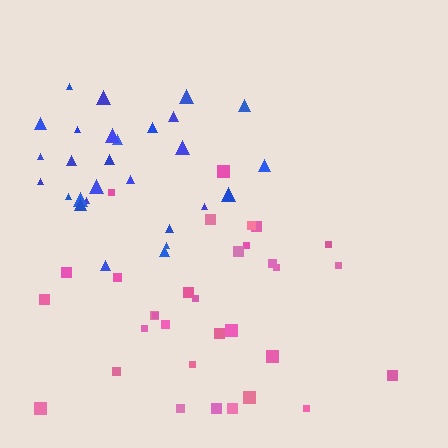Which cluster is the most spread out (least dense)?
Pink.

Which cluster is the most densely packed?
Blue.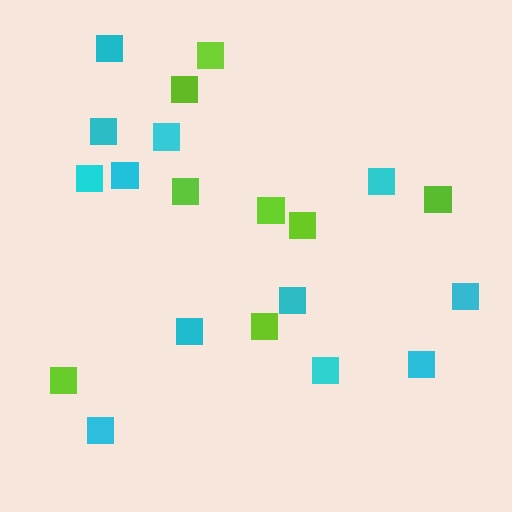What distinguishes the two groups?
There are 2 groups: one group of lime squares (8) and one group of cyan squares (12).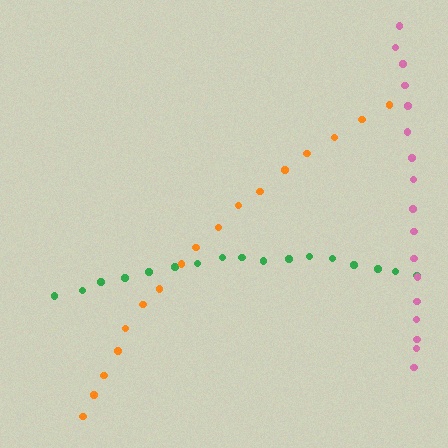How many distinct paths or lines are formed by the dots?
There are 3 distinct paths.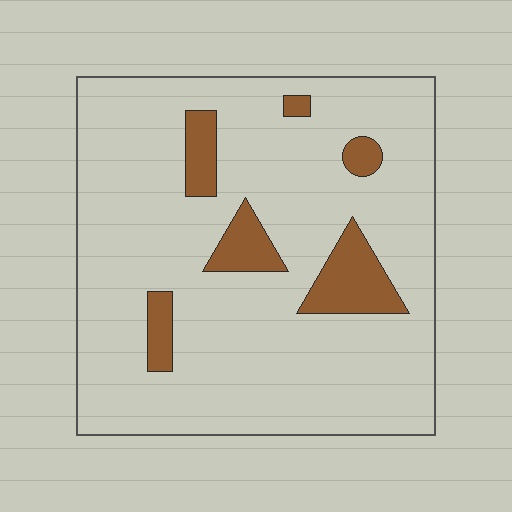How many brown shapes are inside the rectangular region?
6.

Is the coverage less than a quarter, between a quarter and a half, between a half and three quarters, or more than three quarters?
Less than a quarter.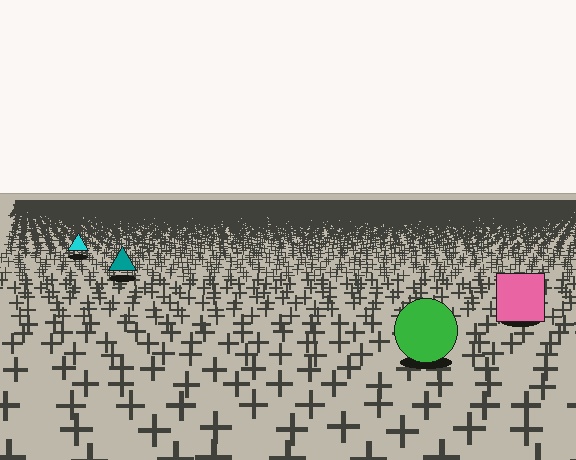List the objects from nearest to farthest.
From nearest to farthest: the green circle, the pink square, the teal triangle, the cyan triangle.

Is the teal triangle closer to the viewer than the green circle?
No. The green circle is closer — you can tell from the texture gradient: the ground texture is coarser near it.